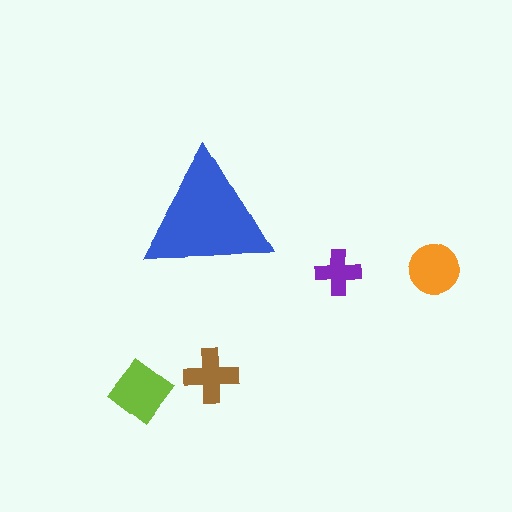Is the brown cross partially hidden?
No, the brown cross is fully visible.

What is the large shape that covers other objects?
A blue triangle.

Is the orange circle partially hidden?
No, the orange circle is fully visible.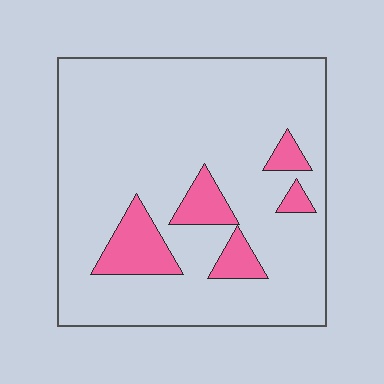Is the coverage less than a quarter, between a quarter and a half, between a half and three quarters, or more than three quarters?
Less than a quarter.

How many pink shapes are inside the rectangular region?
5.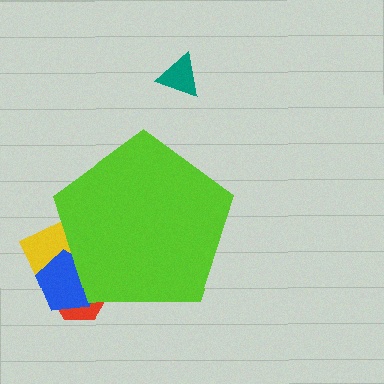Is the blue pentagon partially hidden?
Yes, the blue pentagon is partially hidden behind the lime pentagon.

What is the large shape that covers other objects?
A lime pentagon.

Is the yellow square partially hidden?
Yes, the yellow square is partially hidden behind the lime pentagon.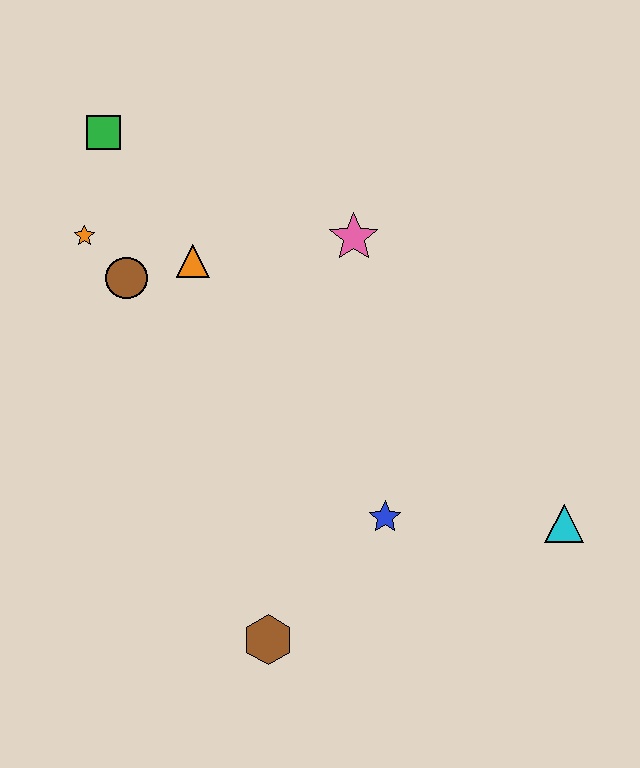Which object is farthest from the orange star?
The cyan triangle is farthest from the orange star.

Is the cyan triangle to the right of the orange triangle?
Yes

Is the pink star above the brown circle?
Yes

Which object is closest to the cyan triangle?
The blue star is closest to the cyan triangle.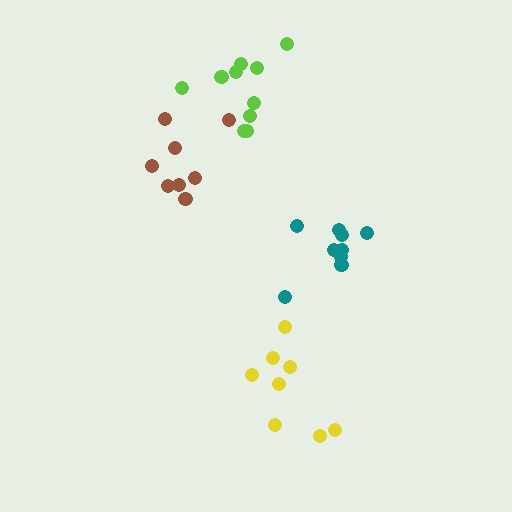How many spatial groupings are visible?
There are 4 spatial groupings.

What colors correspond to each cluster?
The clusters are colored: brown, teal, yellow, lime.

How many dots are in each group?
Group 1: 8 dots, Group 2: 9 dots, Group 3: 8 dots, Group 4: 10 dots (35 total).